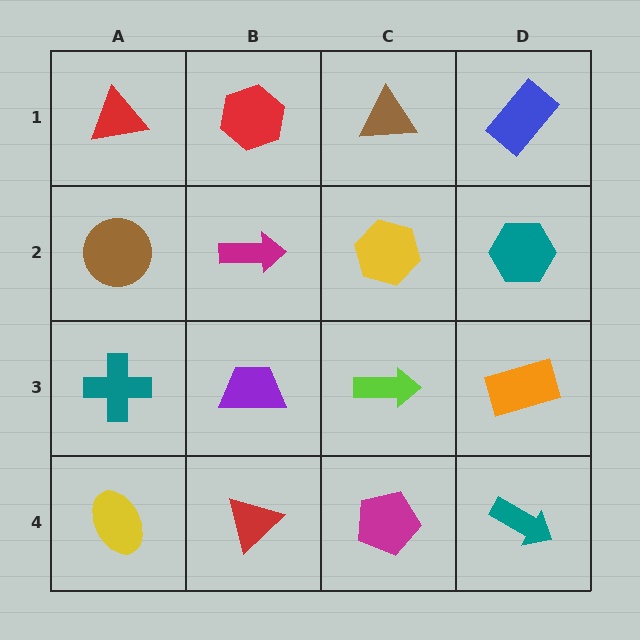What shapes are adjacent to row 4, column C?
A lime arrow (row 3, column C), a red triangle (row 4, column B), a teal arrow (row 4, column D).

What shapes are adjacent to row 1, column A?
A brown circle (row 2, column A), a red hexagon (row 1, column B).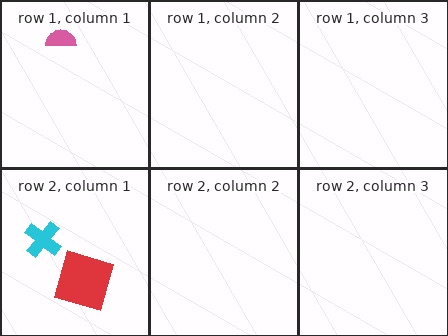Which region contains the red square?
The row 2, column 1 region.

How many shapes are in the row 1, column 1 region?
1.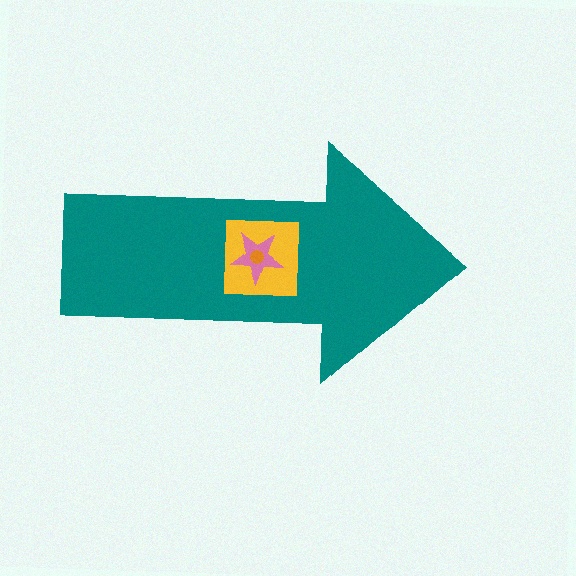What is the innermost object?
The orange circle.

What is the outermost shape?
The teal arrow.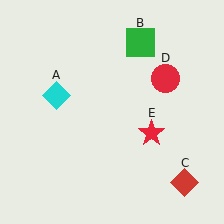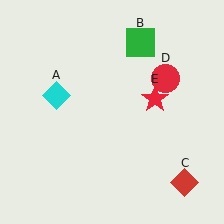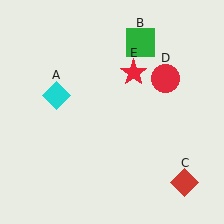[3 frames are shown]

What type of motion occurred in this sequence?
The red star (object E) rotated counterclockwise around the center of the scene.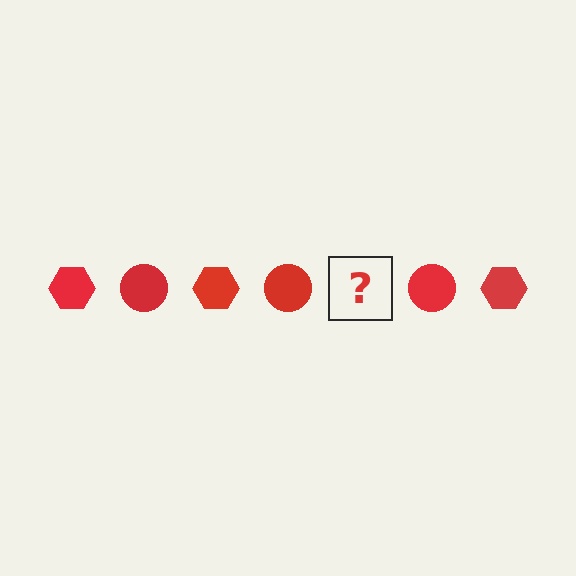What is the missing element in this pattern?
The missing element is a red hexagon.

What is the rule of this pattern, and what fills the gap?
The rule is that the pattern cycles through hexagon, circle shapes in red. The gap should be filled with a red hexagon.